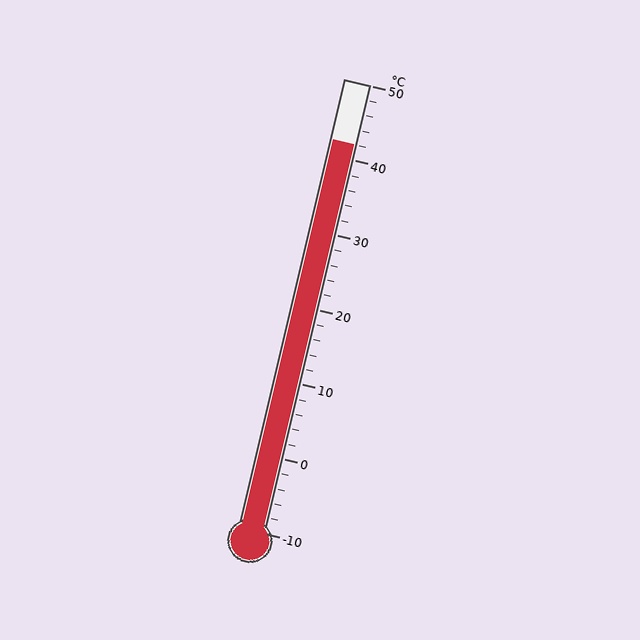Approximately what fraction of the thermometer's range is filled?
The thermometer is filled to approximately 85% of its range.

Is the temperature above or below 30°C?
The temperature is above 30°C.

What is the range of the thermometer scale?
The thermometer scale ranges from -10°C to 50°C.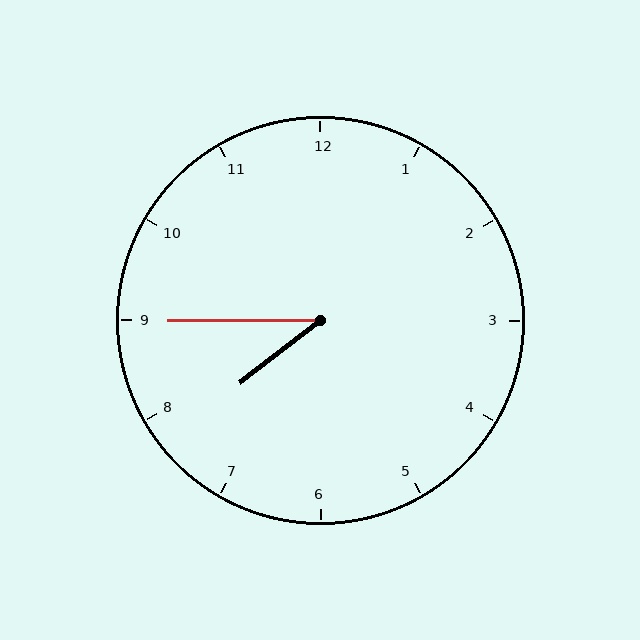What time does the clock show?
7:45.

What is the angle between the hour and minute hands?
Approximately 38 degrees.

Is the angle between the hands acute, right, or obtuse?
It is acute.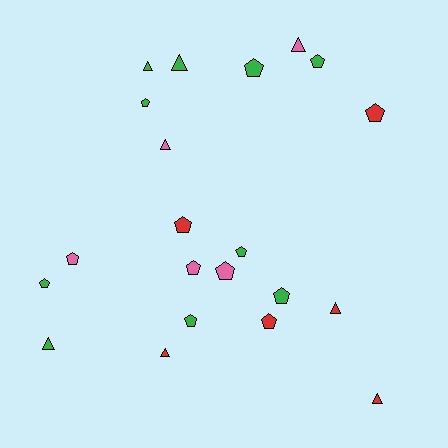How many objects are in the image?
There are 21 objects.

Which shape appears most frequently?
Pentagon, with 13 objects.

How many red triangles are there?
There are 3 red triangles.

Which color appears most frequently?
Green, with 10 objects.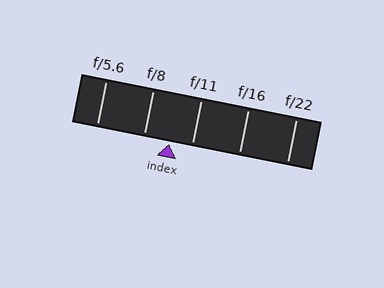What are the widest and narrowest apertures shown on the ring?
The widest aperture shown is f/5.6 and the narrowest is f/22.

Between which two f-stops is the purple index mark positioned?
The index mark is between f/8 and f/11.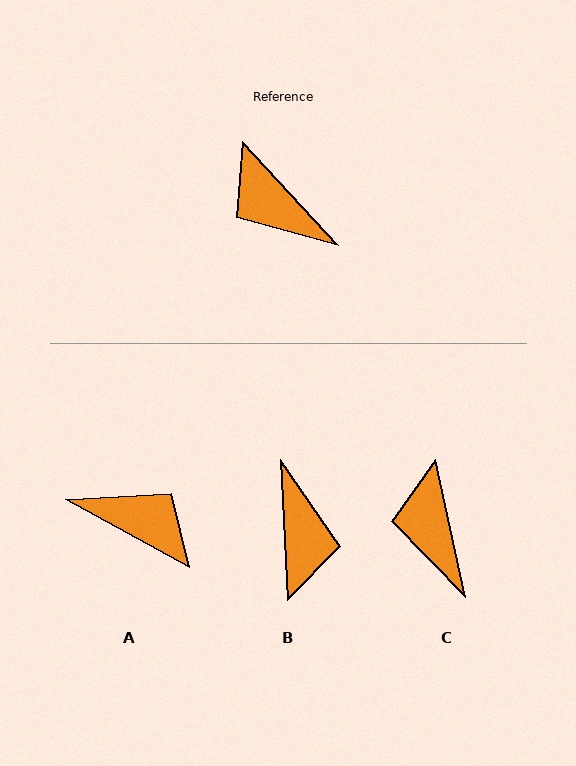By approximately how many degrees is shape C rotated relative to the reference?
Approximately 31 degrees clockwise.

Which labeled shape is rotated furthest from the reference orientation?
A, about 162 degrees away.